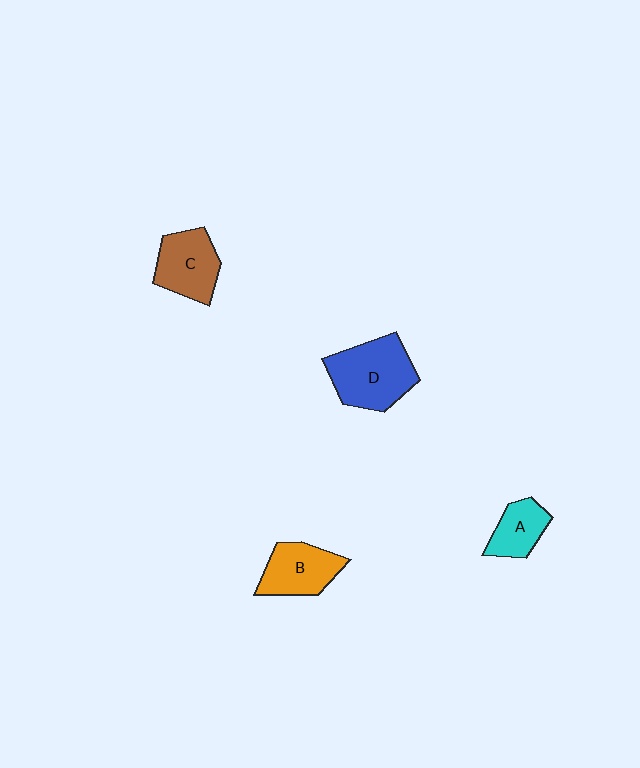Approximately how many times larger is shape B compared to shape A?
Approximately 1.4 times.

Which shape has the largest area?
Shape D (blue).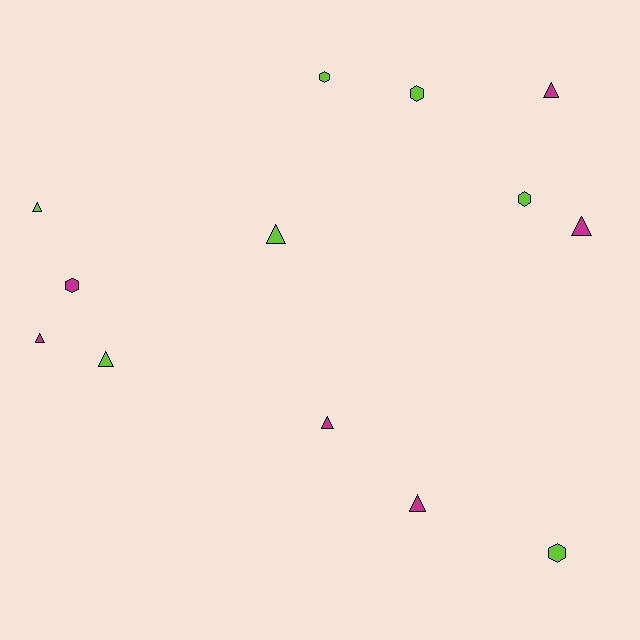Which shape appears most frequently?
Triangle, with 8 objects.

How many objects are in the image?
There are 13 objects.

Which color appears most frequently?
Lime, with 7 objects.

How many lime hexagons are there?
There are 4 lime hexagons.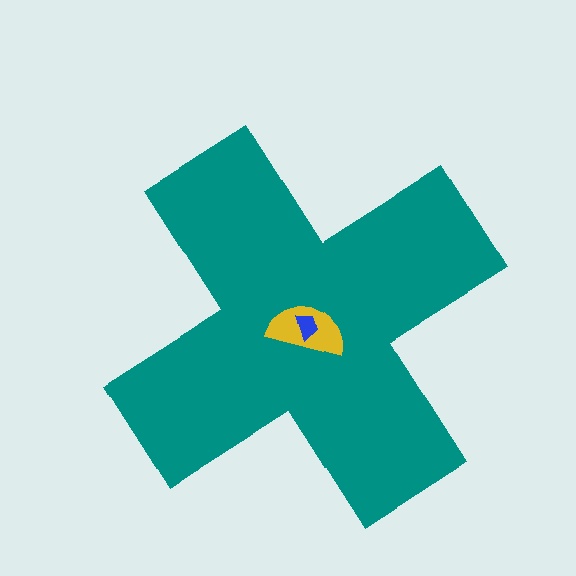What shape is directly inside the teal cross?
The yellow semicircle.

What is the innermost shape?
The blue trapezoid.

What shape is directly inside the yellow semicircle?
The blue trapezoid.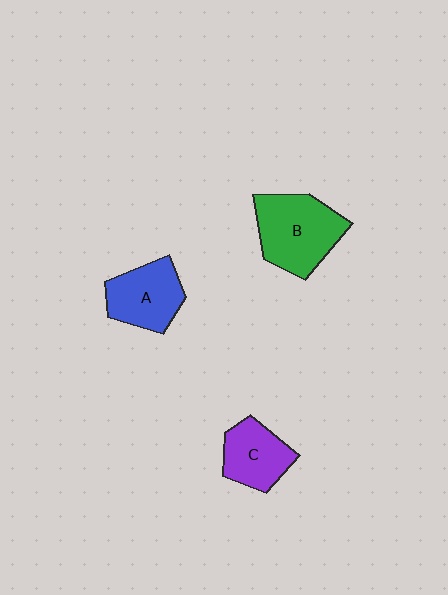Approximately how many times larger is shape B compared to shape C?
Approximately 1.5 times.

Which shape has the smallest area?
Shape C (purple).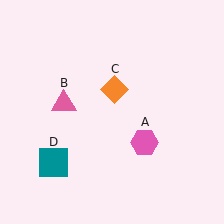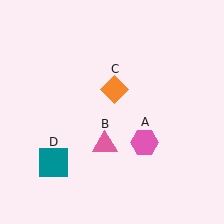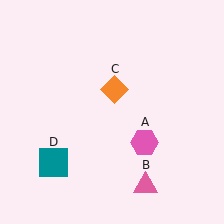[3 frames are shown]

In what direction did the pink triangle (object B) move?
The pink triangle (object B) moved down and to the right.